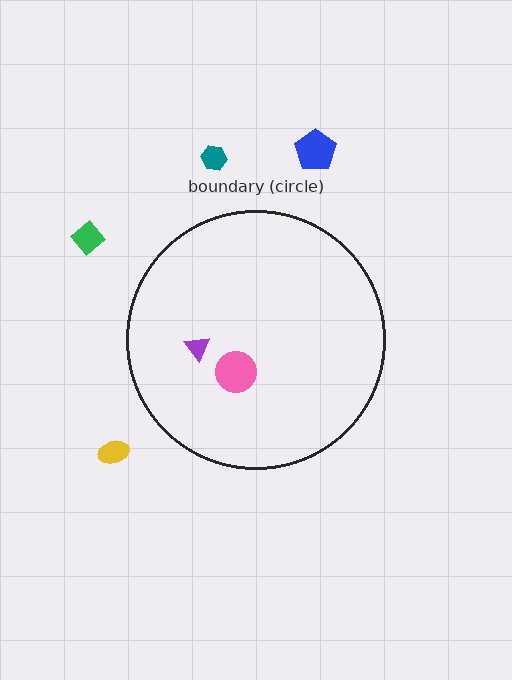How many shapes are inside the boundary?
2 inside, 4 outside.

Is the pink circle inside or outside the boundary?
Inside.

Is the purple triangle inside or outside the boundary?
Inside.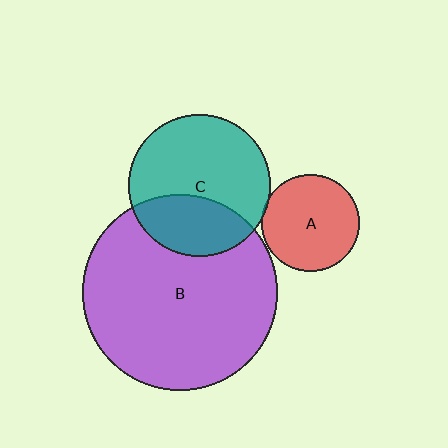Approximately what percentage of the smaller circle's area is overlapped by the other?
Approximately 5%.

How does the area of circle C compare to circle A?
Approximately 2.1 times.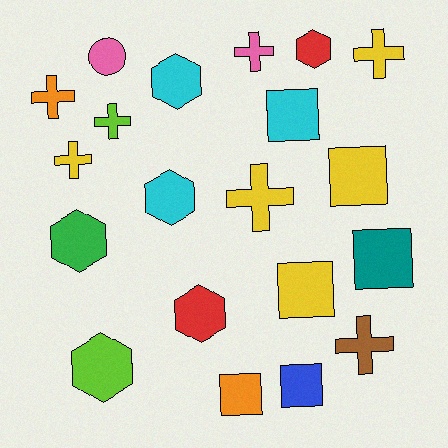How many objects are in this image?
There are 20 objects.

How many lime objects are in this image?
There are 2 lime objects.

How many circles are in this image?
There is 1 circle.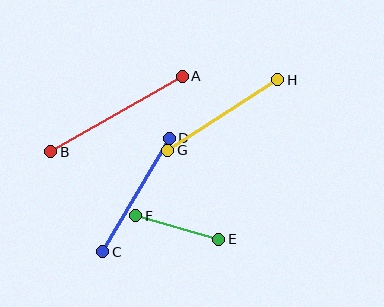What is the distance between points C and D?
The distance is approximately 132 pixels.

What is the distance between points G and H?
The distance is approximately 131 pixels.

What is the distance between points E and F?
The distance is approximately 86 pixels.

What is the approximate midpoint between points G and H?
The midpoint is at approximately (223, 115) pixels.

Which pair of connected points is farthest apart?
Points A and B are farthest apart.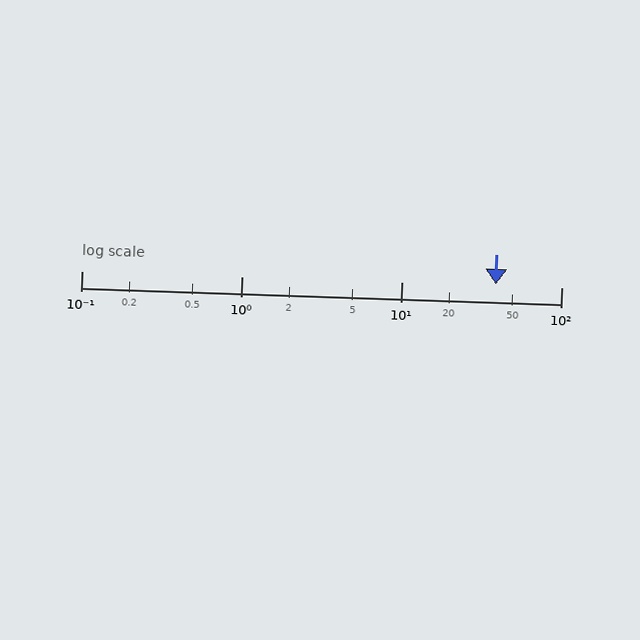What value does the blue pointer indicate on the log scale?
The pointer indicates approximately 39.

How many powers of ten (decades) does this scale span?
The scale spans 3 decades, from 0.1 to 100.